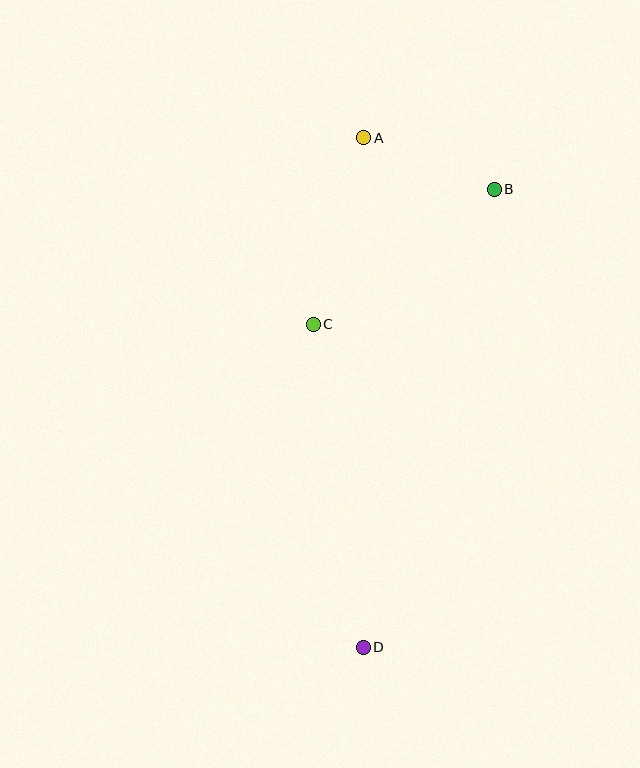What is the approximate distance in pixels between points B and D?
The distance between B and D is approximately 476 pixels.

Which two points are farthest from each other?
Points A and D are farthest from each other.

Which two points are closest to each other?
Points A and B are closest to each other.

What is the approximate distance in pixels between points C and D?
The distance between C and D is approximately 327 pixels.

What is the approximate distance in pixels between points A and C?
The distance between A and C is approximately 193 pixels.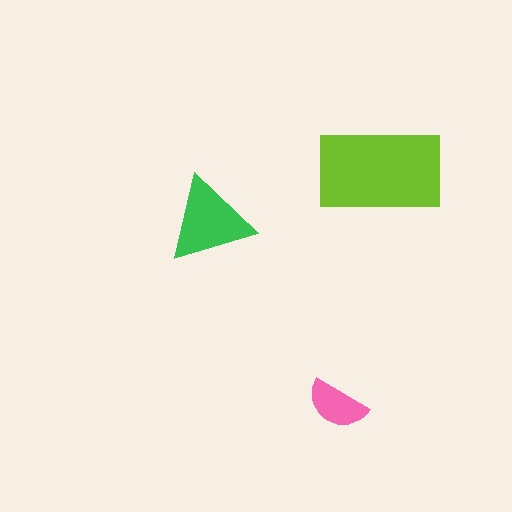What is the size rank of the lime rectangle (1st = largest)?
1st.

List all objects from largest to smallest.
The lime rectangle, the green triangle, the pink semicircle.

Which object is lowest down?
The pink semicircle is bottommost.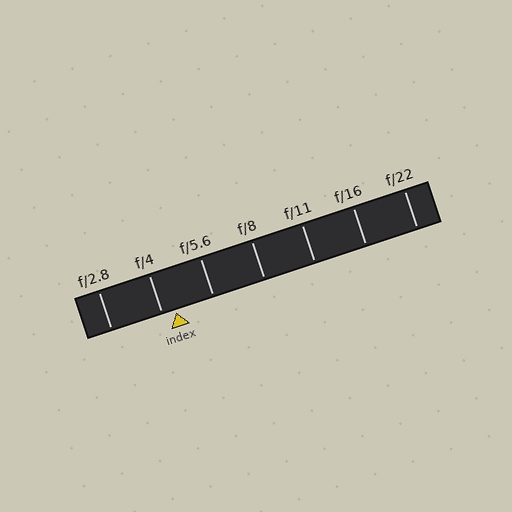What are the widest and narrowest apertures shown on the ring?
The widest aperture shown is f/2.8 and the narrowest is f/22.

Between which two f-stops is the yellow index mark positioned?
The index mark is between f/4 and f/5.6.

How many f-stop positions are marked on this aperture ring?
There are 7 f-stop positions marked.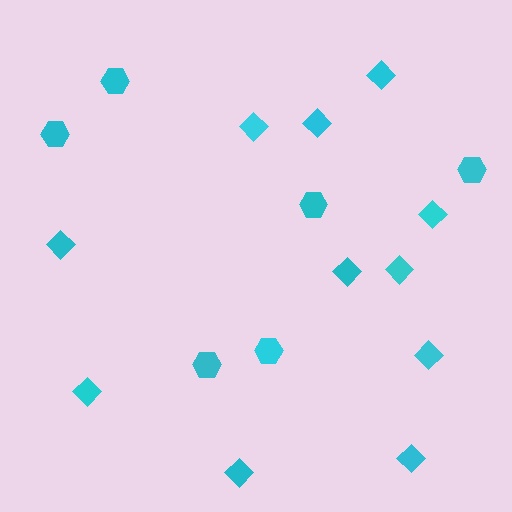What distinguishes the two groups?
There are 2 groups: one group of diamonds (11) and one group of hexagons (6).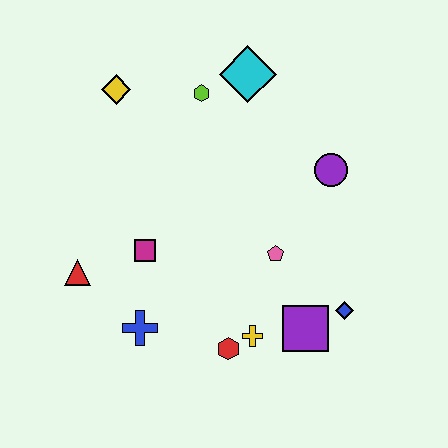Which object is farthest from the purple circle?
The red triangle is farthest from the purple circle.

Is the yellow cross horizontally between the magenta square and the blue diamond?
Yes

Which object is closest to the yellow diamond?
The lime hexagon is closest to the yellow diamond.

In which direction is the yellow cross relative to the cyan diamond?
The yellow cross is below the cyan diamond.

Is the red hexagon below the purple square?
Yes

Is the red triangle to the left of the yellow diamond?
Yes